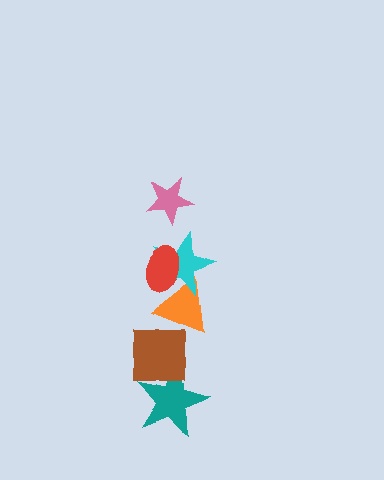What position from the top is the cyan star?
The cyan star is 3rd from the top.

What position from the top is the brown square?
The brown square is 5th from the top.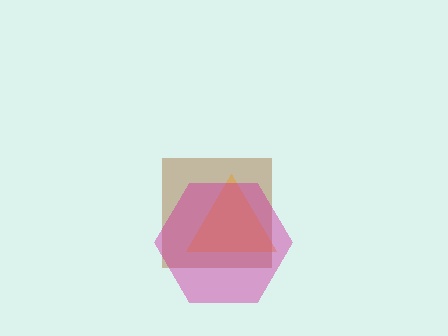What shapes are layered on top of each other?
The layered shapes are: a brown square, an orange triangle, a magenta hexagon.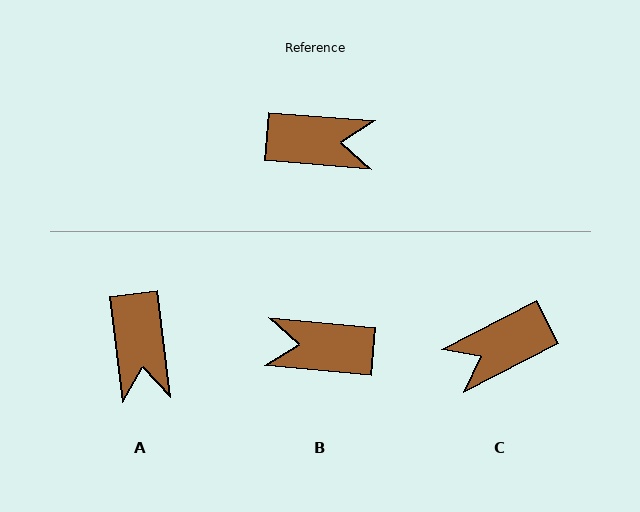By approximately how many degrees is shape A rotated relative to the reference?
Approximately 79 degrees clockwise.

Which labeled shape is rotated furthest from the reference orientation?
B, about 179 degrees away.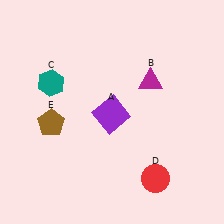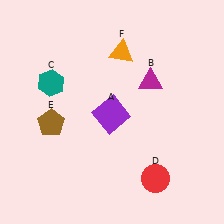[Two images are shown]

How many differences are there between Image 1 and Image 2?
There is 1 difference between the two images.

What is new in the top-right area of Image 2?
An orange triangle (F) was added in the top-right area of Image 2.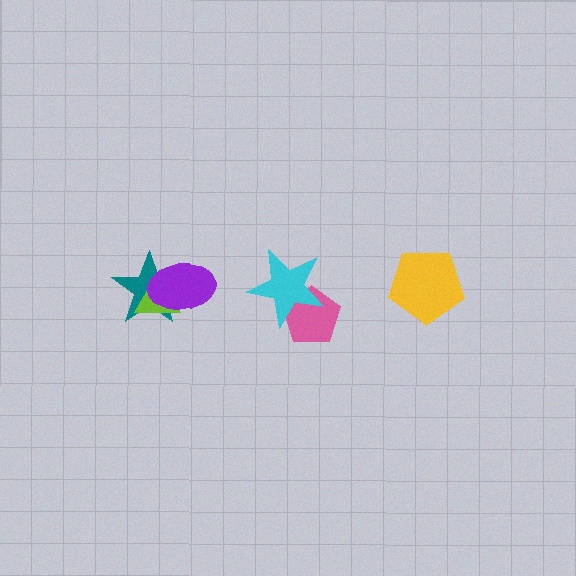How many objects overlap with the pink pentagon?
1 object overlaps with the pink pentagon.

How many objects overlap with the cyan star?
1 object overlaps with the cyan star.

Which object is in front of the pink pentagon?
The cyan star is in front of the pink pentagon.